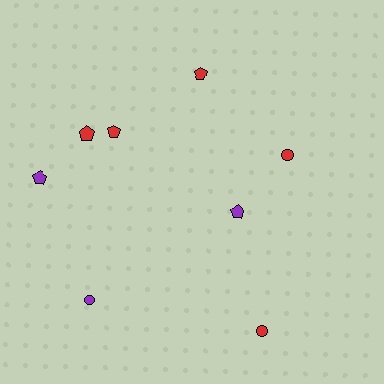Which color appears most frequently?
Red, with 5 objects.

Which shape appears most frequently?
Pentagon, with 5 objects.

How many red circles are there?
There are 2 red circles.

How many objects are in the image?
There are 8 objects.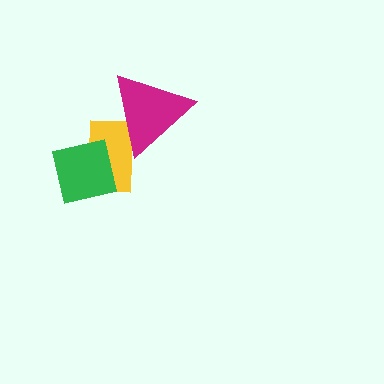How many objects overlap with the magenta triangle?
1 object overlaps with the magenta triangle.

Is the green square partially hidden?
No, no other shape covers it.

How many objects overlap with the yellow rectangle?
2 objects overlap with the yellow rectangle.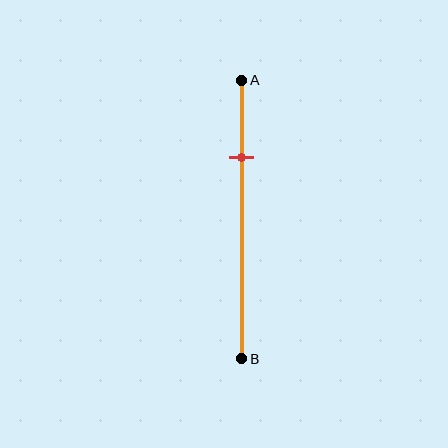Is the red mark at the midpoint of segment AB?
No, the mark is at about 30% from A, not at the 50% midpoint.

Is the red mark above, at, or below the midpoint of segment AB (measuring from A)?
The red mark is above the midpoint of segment AB.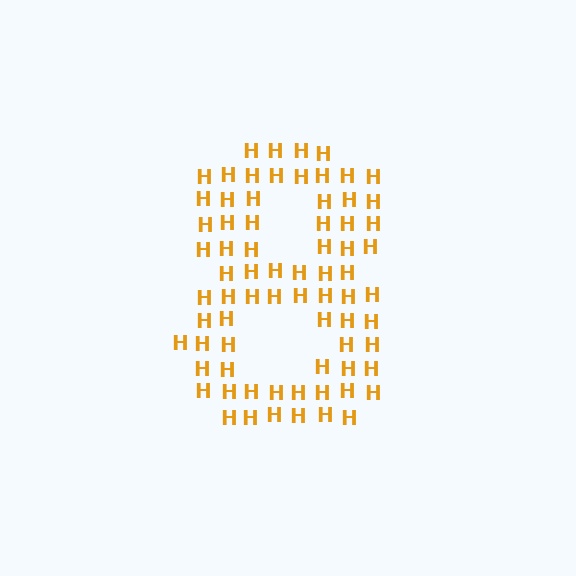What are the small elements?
The small elements are letter H's.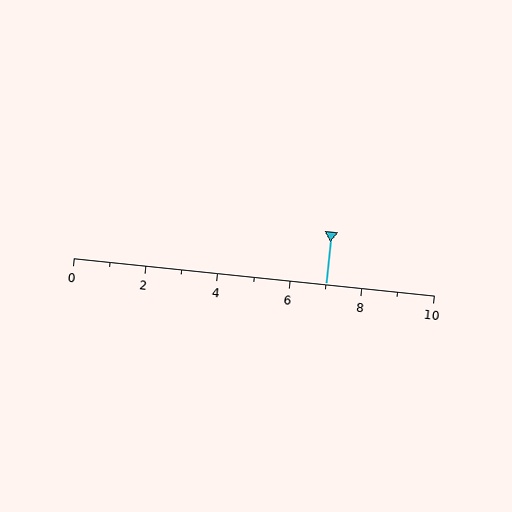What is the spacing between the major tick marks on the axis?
The major ticks are spaced 2 apart.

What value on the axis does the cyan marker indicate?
The marker indicates approximately 7.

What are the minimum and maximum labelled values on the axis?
The axis runs from 0 to 10.